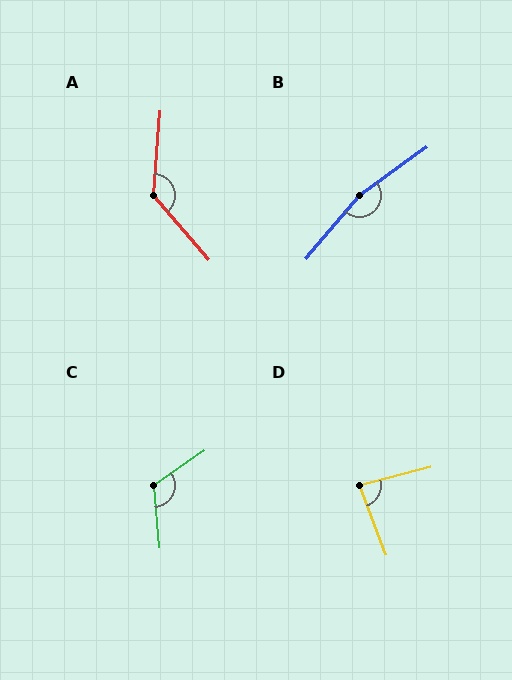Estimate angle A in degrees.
Approximately 135 degrees.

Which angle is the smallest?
D, at approximately 84 degrees.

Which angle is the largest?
B, at approximately 166 degrees.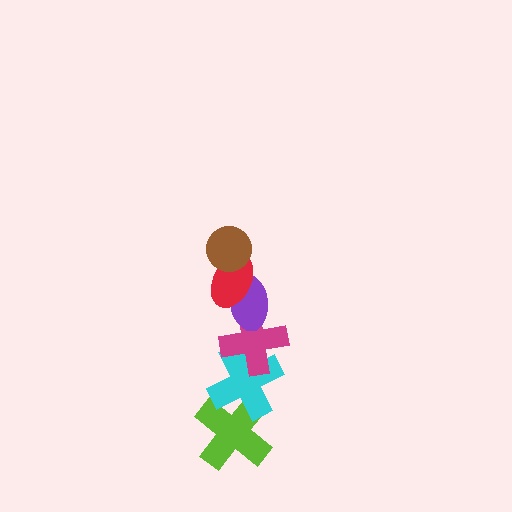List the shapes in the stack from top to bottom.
From top to bottom: the brown circle, the red ellipse, the purple ellipse, the magenta cross, the cyan cross, the lime cross.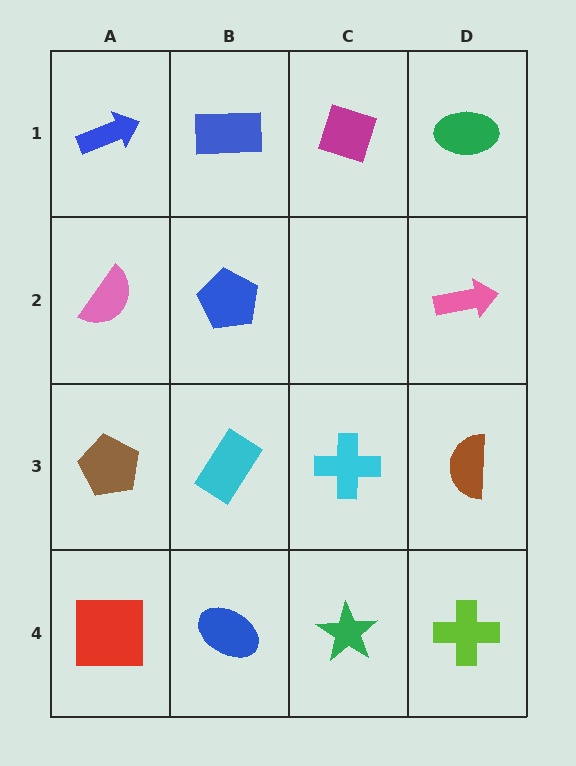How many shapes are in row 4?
4 shapes.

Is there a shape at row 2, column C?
No, that cell is empty.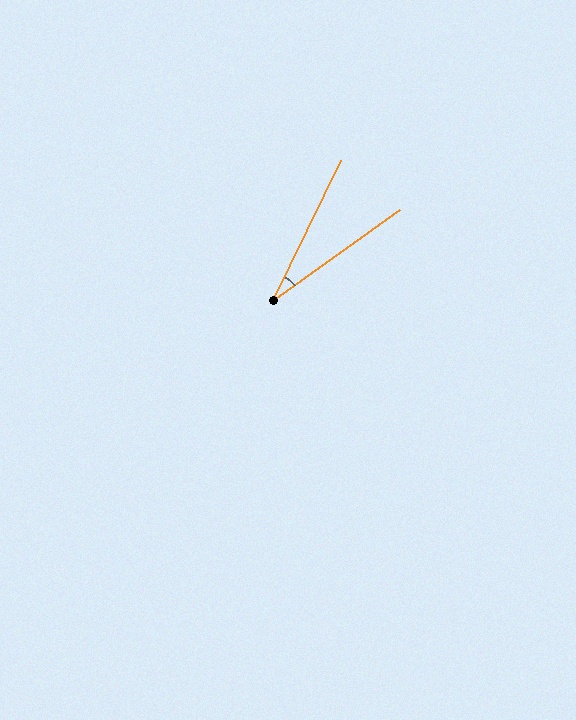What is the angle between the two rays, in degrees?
Approximately 29 degrees.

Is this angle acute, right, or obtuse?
It is acute.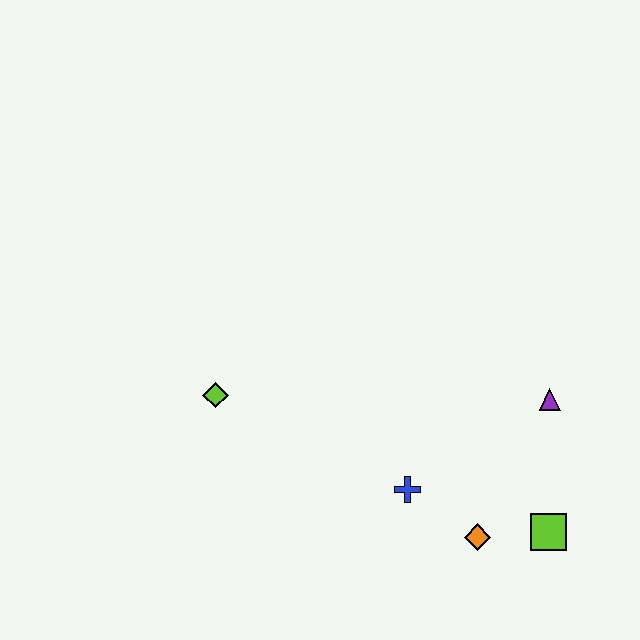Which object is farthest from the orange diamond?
The lime diamond is farthest from the orange diamond.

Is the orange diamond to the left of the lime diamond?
No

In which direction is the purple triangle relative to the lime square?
The purple triangle is above the lime square.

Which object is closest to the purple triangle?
The lime square is closest to the purple triangle.